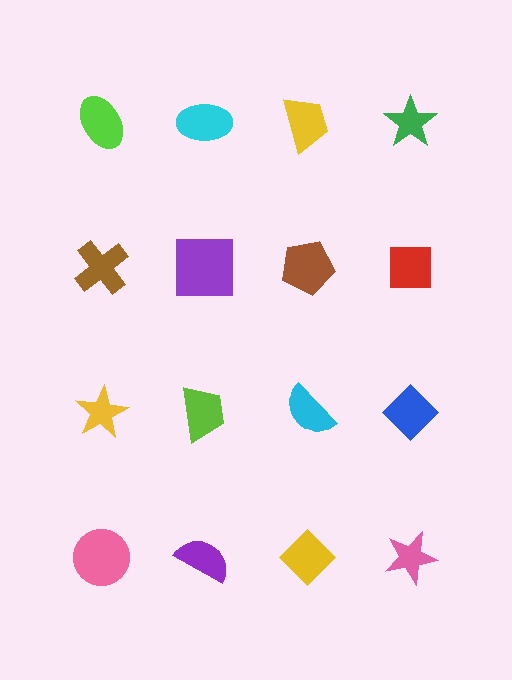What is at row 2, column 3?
A brown pentagon.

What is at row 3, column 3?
A cyan semicircle.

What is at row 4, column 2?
A purple semicircle.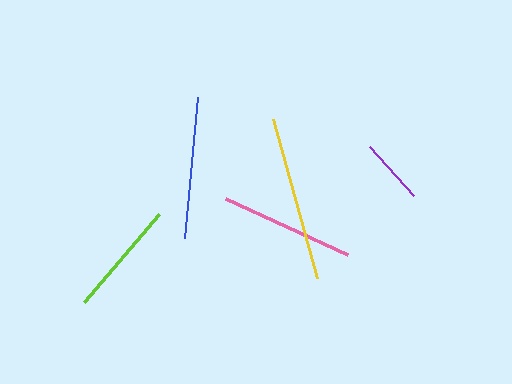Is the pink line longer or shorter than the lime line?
The pink line is longer than the lime line.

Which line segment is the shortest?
The purple line is the shortest at approximately 66 pixels.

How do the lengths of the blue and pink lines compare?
The blue and pink lines are approximately the same length.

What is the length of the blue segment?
The blue segment is approximately 142 pixels long.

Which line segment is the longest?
The yellow line is the longest at approximately 165 pixels.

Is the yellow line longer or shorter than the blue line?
The yellow line is longer than the blue line.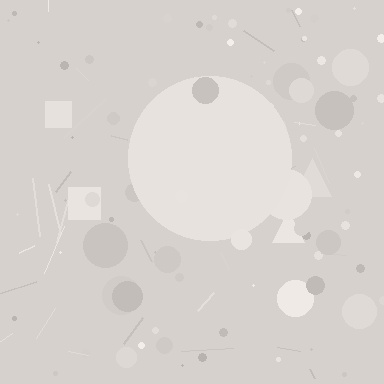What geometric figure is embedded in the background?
A circle is embedded in the background.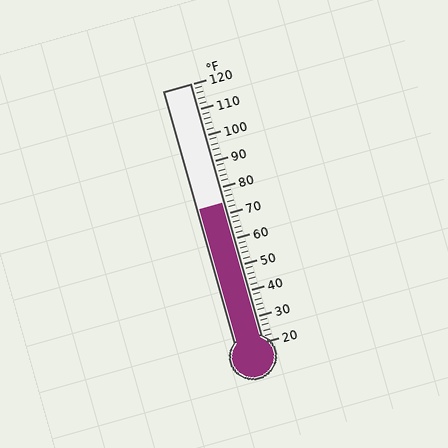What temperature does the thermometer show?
The thermometer shows approximately 74°F.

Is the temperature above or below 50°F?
The temperature is above 50°F.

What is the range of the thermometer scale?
The thermometer scale ranges from 20°F to 120°F.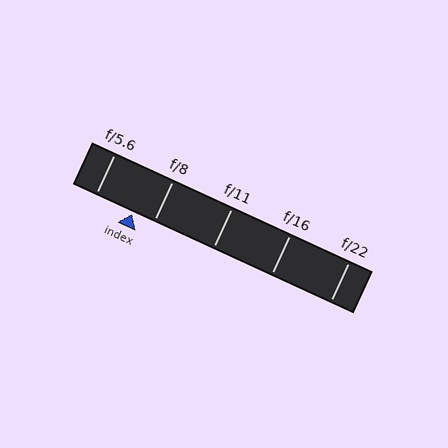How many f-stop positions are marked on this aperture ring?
There are 5 f-stop positions marked.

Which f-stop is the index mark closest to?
The index mark is closest to f/8.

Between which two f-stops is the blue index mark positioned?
The index mark is between f/5.6 and f/8.